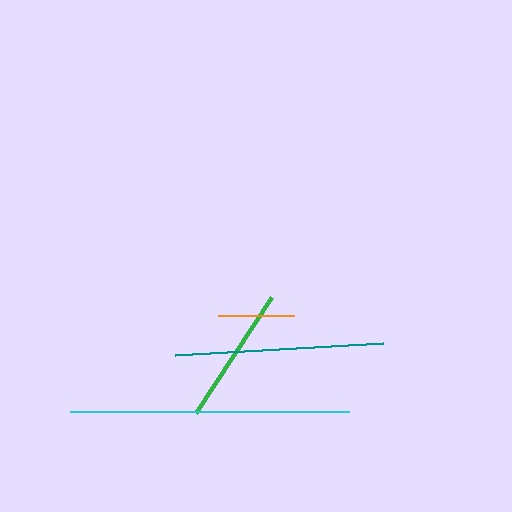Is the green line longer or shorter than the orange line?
The green line is longer than the orange line.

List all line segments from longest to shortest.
From longest to shortest: cyan, teal, green, orange.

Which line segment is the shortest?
The orange line is the shortest at approximately 76 pixels.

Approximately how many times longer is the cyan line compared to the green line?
The cyan line is approximately 2.0 times the length of the green line.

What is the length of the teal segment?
The teal segment is approximately 209 pixels long.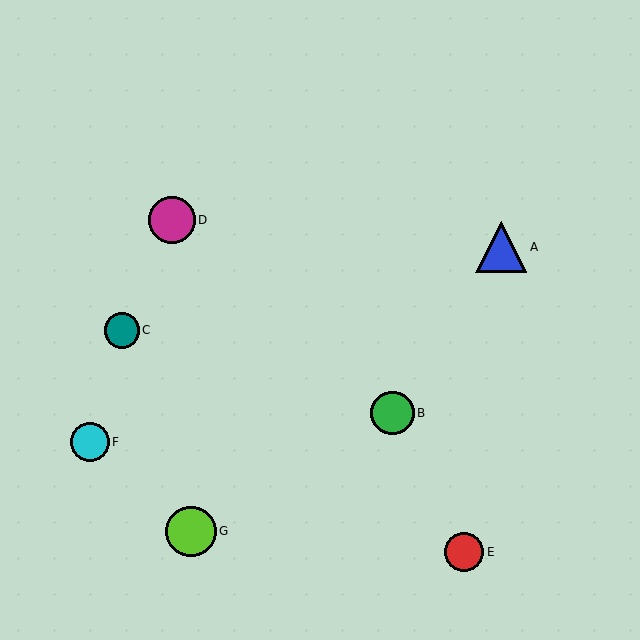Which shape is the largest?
The blue triangle (labeled A) is the largest.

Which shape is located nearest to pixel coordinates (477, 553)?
The red circle (labeled E) at (464, 552) is nearest to that location.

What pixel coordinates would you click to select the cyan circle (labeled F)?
Click at (90, 442) to select the cyan circle F.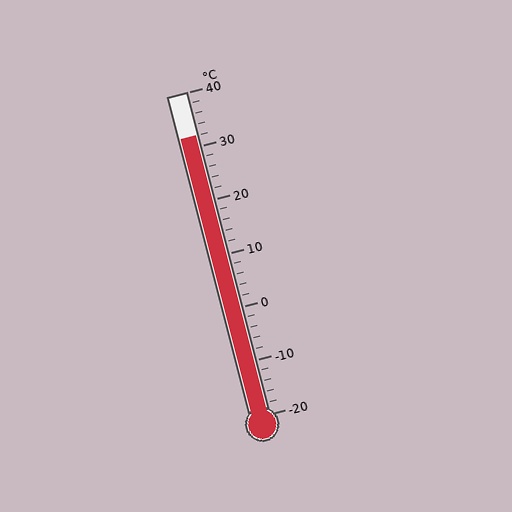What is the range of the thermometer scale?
The thermometer scale ranges from -20°C to 40°C.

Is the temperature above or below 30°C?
The temperature is above 30°C.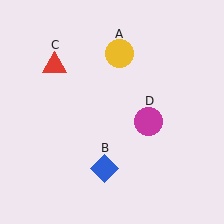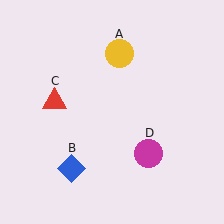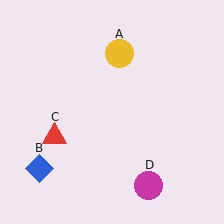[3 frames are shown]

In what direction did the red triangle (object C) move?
The red triangle (object C) moved down.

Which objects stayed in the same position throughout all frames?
Yellow circle (object A) remained stationary.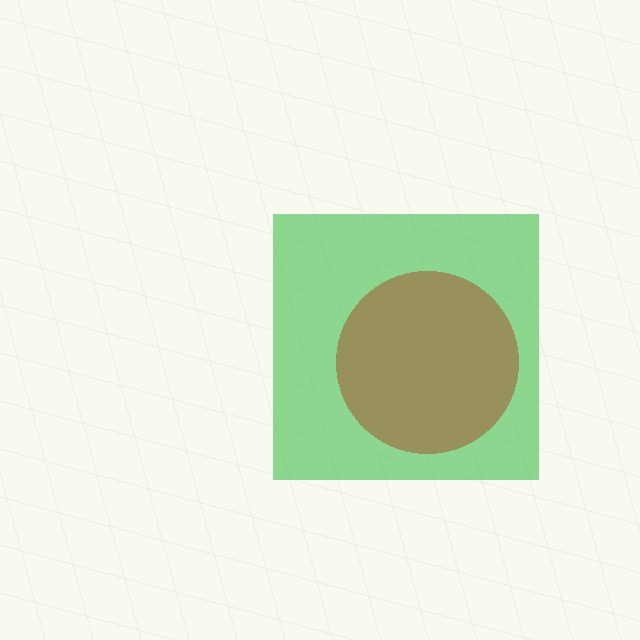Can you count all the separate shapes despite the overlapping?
Yes, there are 2 separate shapes.